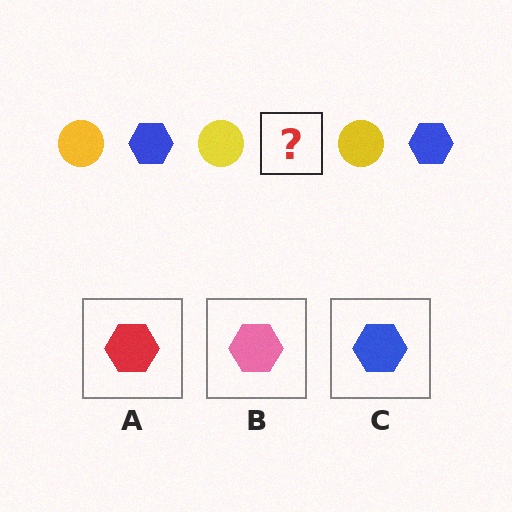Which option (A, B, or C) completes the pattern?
C.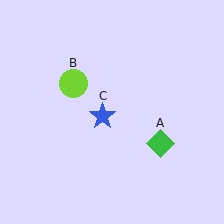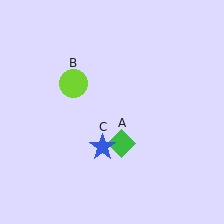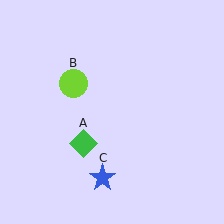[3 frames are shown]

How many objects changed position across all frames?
2 objects changed position: green diamond (object A), blue star (object C).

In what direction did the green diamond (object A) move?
The green diamond (object A) moved left.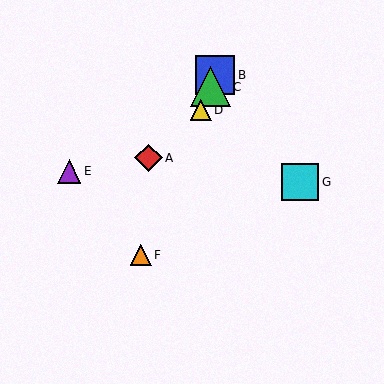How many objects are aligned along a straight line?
4 objects (B, C, D, F) are aligned along a straight line.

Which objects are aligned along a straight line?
Objects B, C, D, F are aligned along a straight line.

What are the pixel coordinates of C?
Object C is at (210, 87).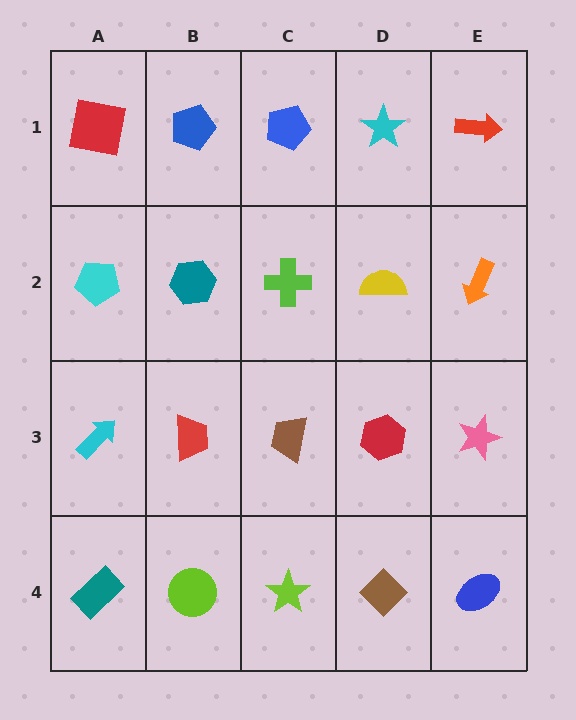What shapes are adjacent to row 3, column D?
A yellow semicircle (row 2, column D), a brown diamond (row 4, column D), a brown trapezoid (row 3, column C), a pink star (row 3, column E).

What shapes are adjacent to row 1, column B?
A teal hexagon (row 2, column B), a red square (row 1, column A), a blue pentagon (row 1, column C).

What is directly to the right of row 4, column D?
A blue ellipse.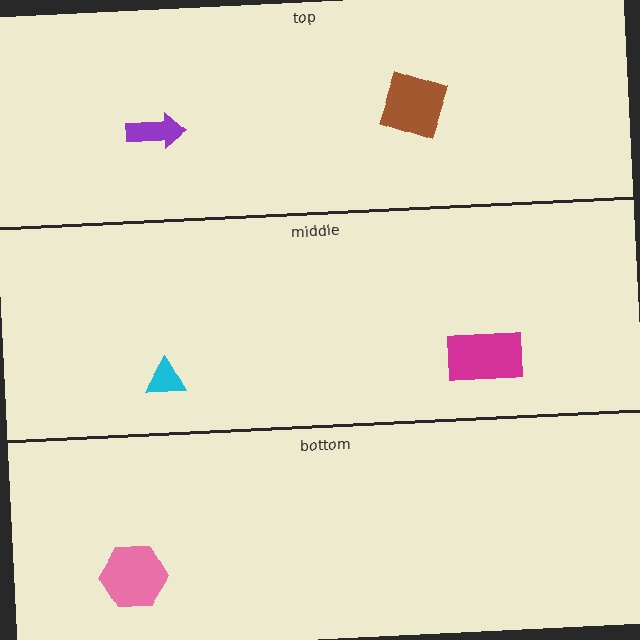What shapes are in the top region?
The purple arrow, the brown square.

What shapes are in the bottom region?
The pink hexagon.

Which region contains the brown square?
The top region.